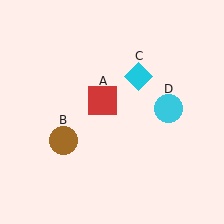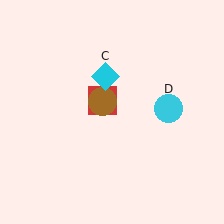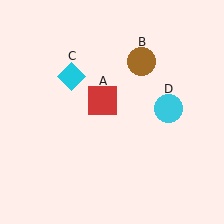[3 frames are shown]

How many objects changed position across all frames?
2 objects changed position: brown circle (object B), cyan diamond (object C).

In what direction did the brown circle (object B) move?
The brown circle (object B) moved up and to the right.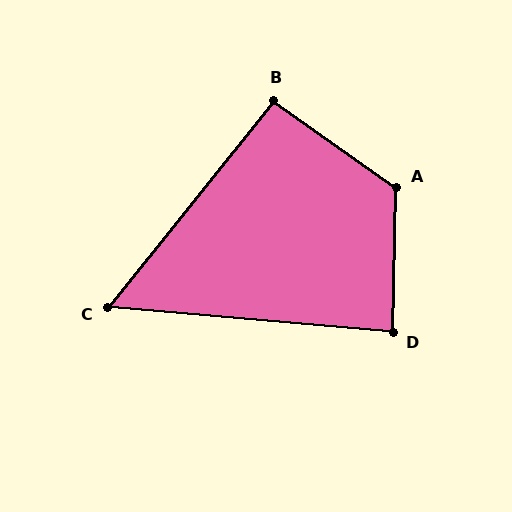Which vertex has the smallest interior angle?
C, at approximately 56 degrees.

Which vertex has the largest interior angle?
A, at approximately 124 degrees.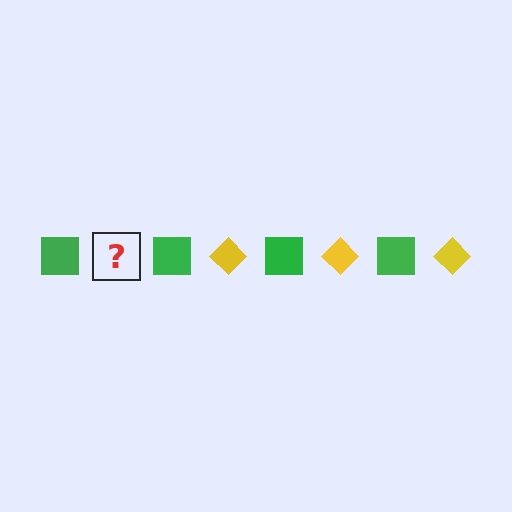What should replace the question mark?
The question mark should be replaced with a yellow diamond.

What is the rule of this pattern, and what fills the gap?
The rule is that the pattern alternates between green square and yellow diamond. The gap should be filled with a yellow diamond.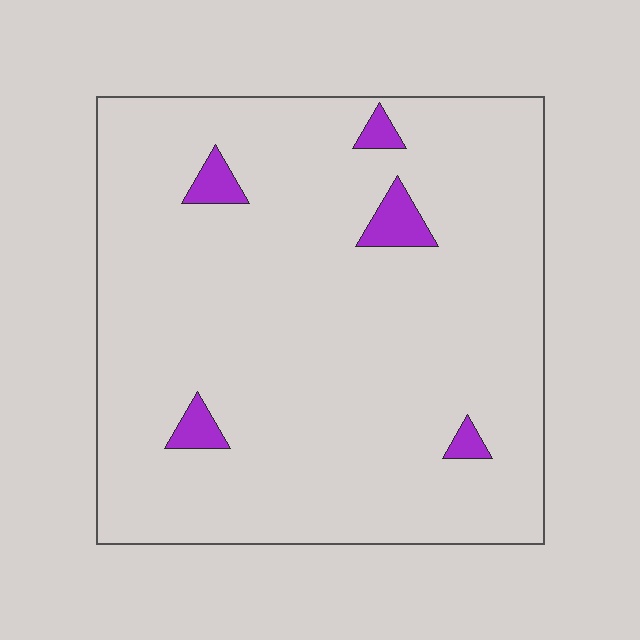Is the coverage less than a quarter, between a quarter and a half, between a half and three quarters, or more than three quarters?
Less than a quarter.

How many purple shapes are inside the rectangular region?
5.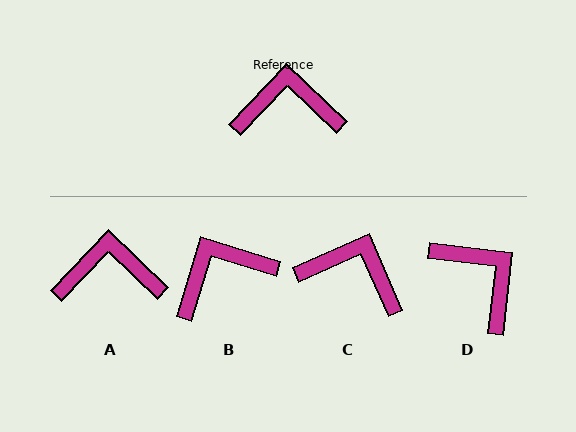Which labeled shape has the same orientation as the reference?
A.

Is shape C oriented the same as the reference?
No, it is off by about 22 degrees.